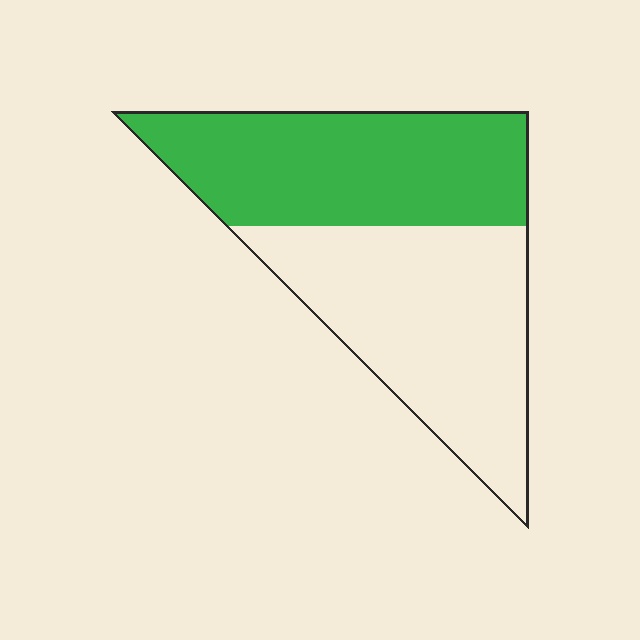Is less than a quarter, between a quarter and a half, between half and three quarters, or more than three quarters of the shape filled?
Between a quarter and a half.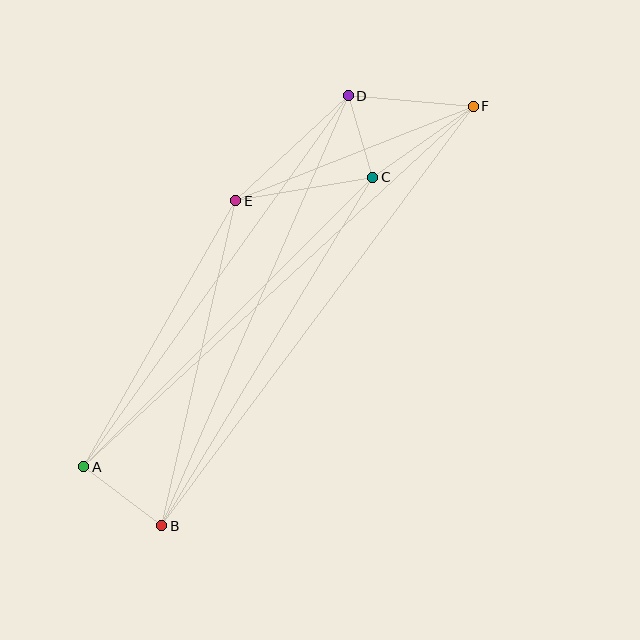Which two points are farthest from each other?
Points A and F are farthest from each other.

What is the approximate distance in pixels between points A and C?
The distance between A and C is approximately 409 pixels.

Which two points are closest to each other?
Points C and D are closest to each other.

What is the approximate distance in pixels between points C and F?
The distance between C and F is approximately 123 pixels.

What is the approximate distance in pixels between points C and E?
The distance between C and E is approximately 139 pixels.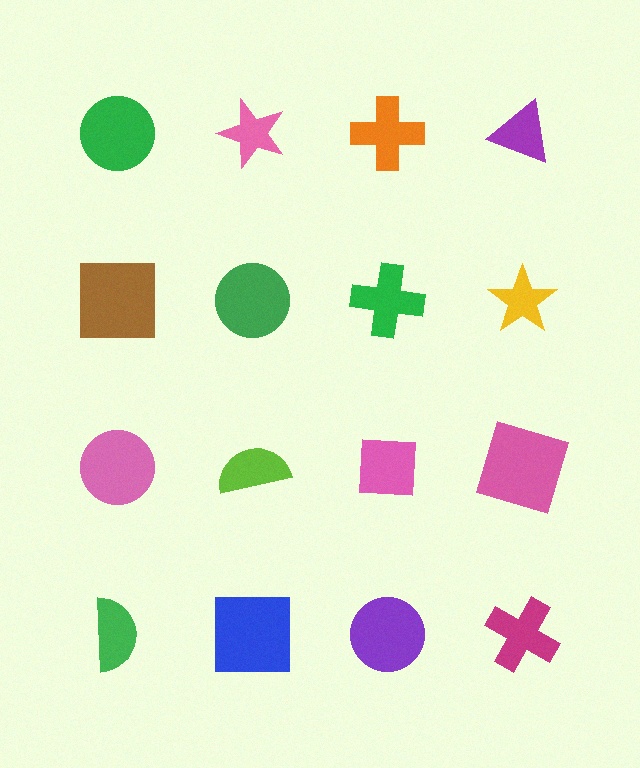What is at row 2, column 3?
A green cross.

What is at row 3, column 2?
A lime semicircle.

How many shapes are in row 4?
4 shapes.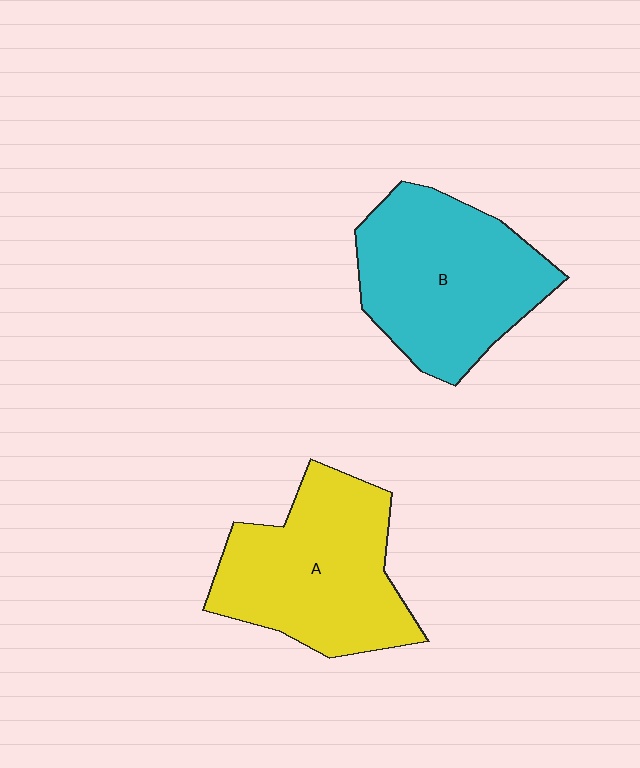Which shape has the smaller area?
Shape A (yellow).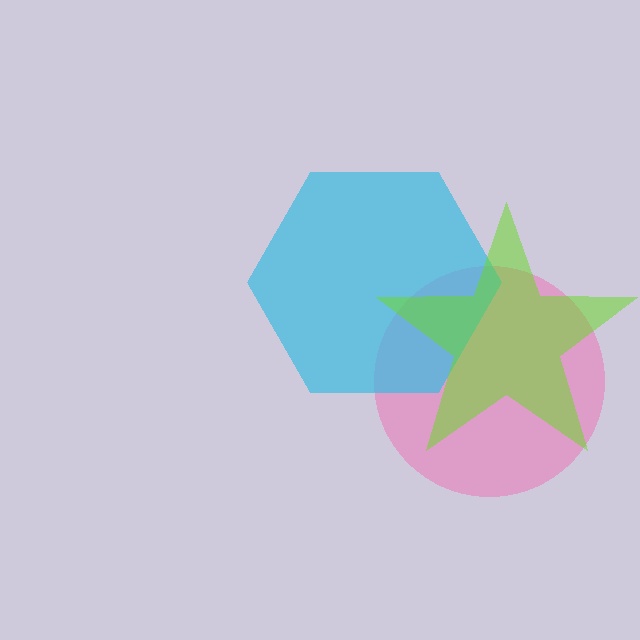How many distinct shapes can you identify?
There are 3 distinct shapes: a pink circle, a cyan hexagon, a lime star.